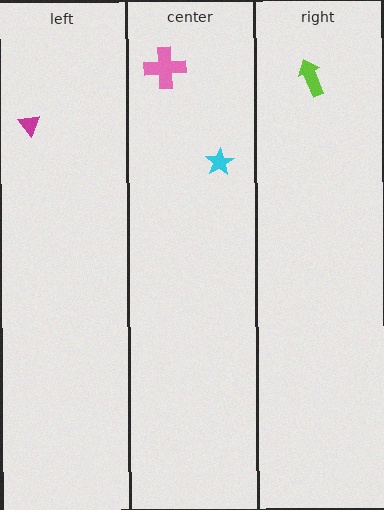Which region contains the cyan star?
The center region.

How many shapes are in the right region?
1.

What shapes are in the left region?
The magenta triangle.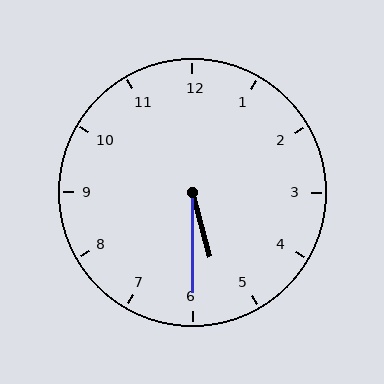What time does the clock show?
5:30.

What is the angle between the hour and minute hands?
Approximately 15 degrees.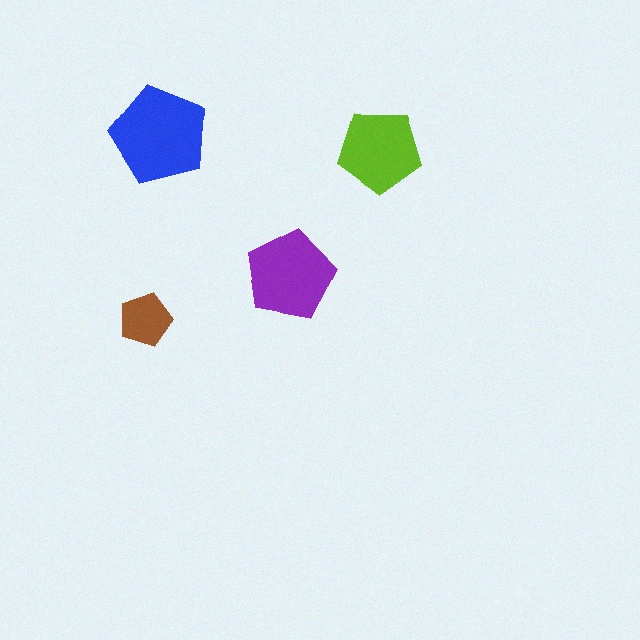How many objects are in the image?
There are 4 objects in the image.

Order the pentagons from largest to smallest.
the blue one, the purple one, the lime one, the brown one.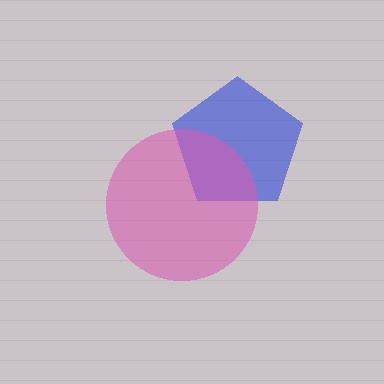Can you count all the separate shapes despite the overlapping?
Yes, there are 2 separate shapes.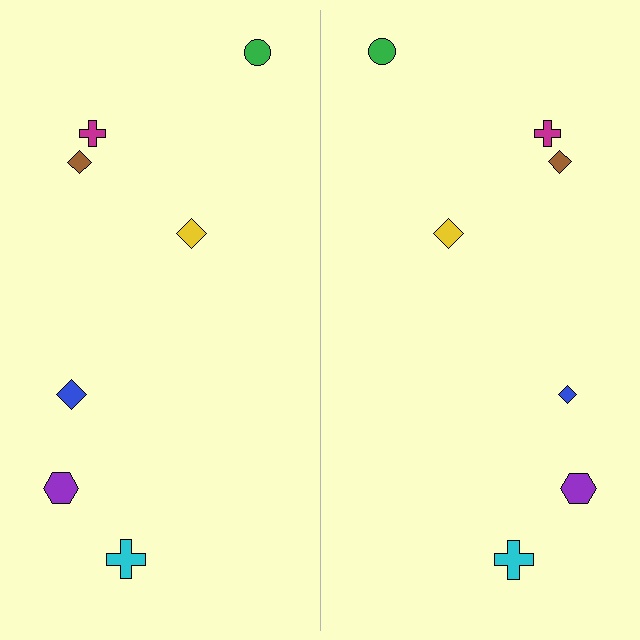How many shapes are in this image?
There are 14 shapes in this image.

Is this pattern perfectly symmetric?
No, the pattern is not perfectly symmetric. The blue diamond on the right side has a different size than its mirror counterpart.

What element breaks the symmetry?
The blue diamond on the right side has a different size than its mirror counterpart.